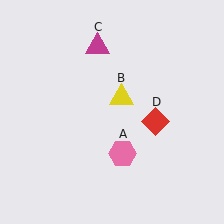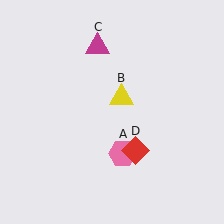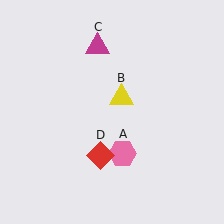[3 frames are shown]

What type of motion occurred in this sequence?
The red diamond (object D) rotated clockwise around the center of the scene.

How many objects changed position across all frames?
1 object changed position: red diamond (object D).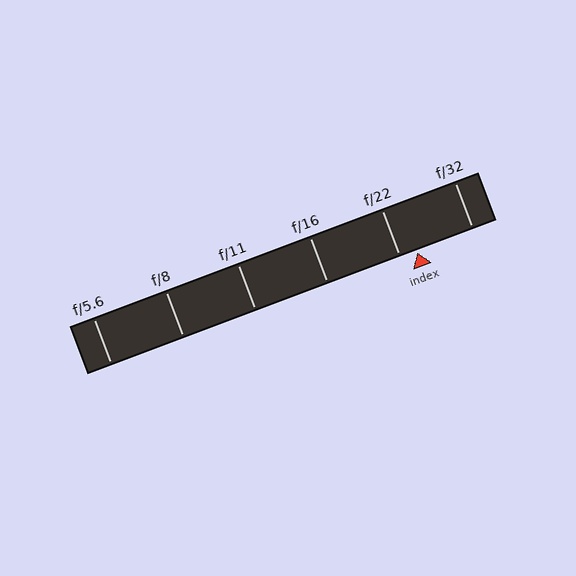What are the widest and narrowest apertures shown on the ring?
The widest aperture shown is f/5.6 and the narrowest is f/32.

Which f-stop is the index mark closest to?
The index mark is closest to f/22.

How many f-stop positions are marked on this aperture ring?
There are 6 f-stop positions marked.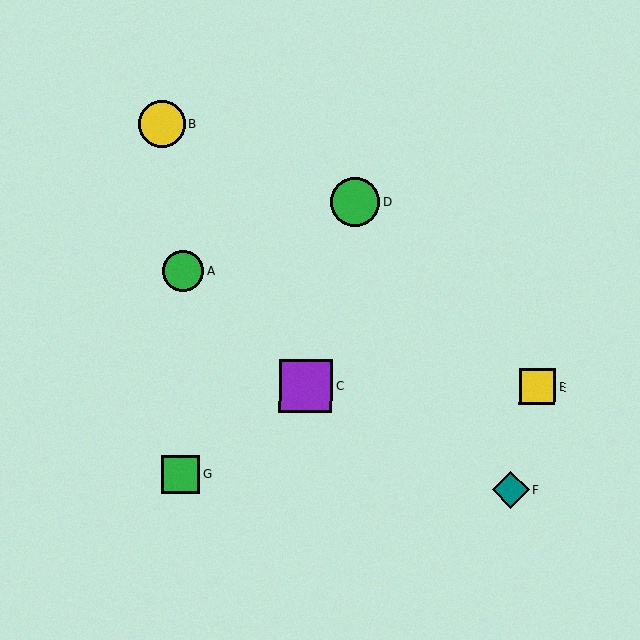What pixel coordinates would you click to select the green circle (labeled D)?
Click at (355, 202) to select the green circle D.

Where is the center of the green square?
The center of the green square is at (181, 475).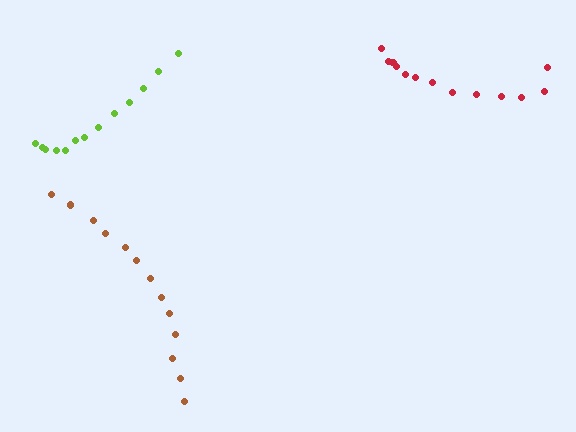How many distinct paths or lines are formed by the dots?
There are 3 distinct paths.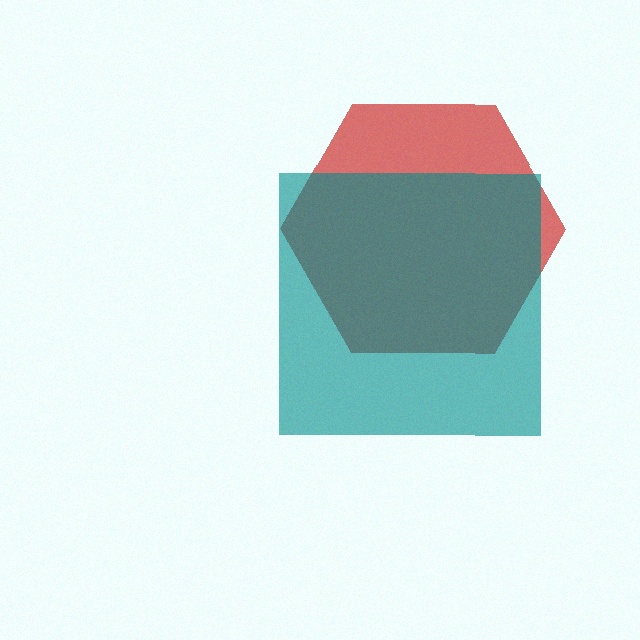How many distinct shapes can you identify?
There are 2 distinct shapes: a red hexagon, a teal square.